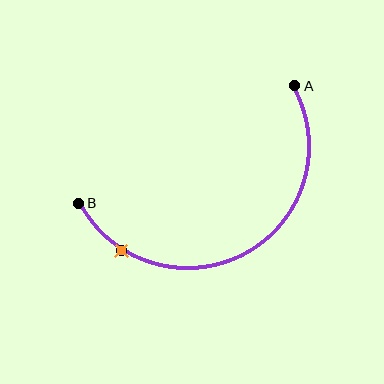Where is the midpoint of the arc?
The arc midpoint is the point on the curve farthest from the straight line joining A and B. It sits below that line.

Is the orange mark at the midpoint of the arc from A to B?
No. The orange mark lies on the arc but is closer to endpoint B. The arc midpoint would be at the point on the curve equidistant along the arc from both A and B.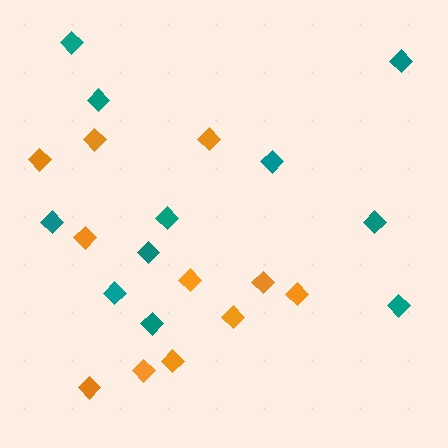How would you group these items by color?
There are 2 groups: one group of teal diamonds (11) and one group of orange diamonds (11).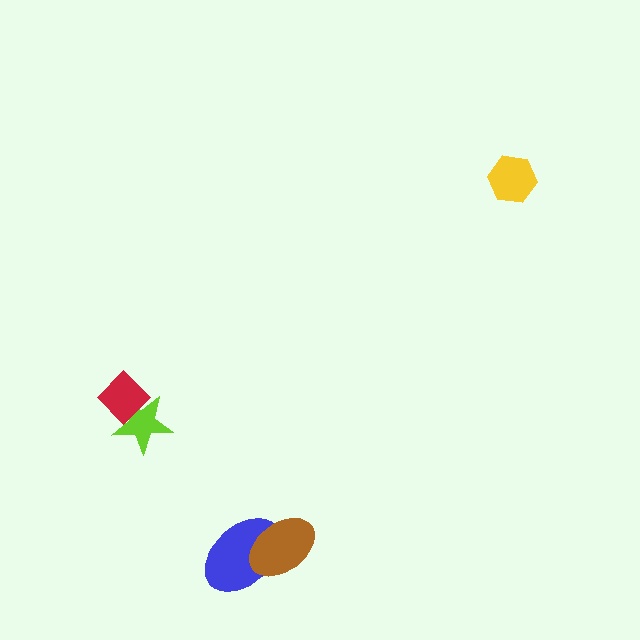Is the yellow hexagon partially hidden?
No, no other shape covers it.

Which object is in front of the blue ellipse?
The brown ellipse is in front of the blue ellipse.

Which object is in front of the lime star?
The red diamond is in front of the lime star.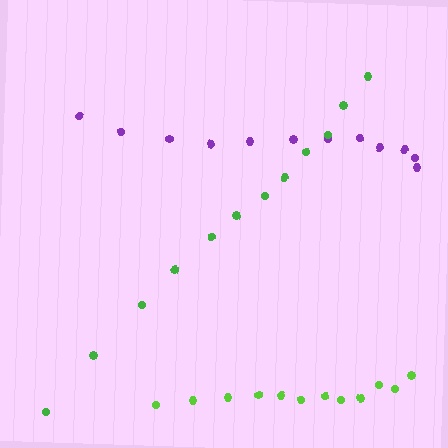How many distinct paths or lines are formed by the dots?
There are 3 distinct paths.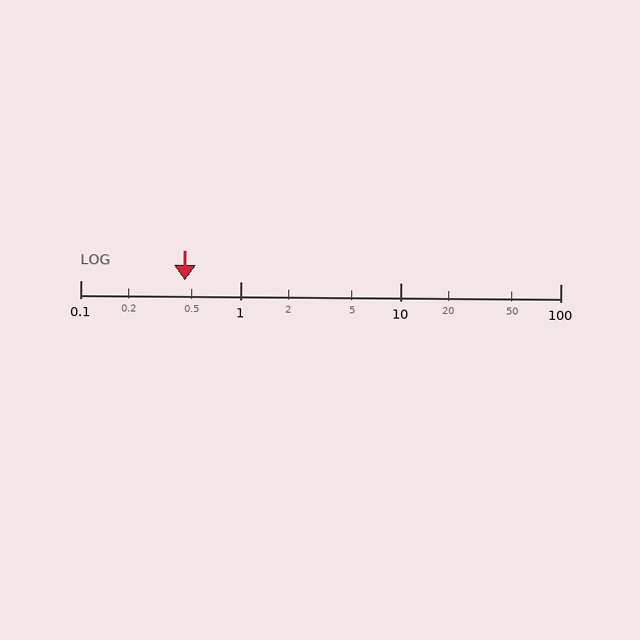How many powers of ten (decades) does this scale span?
The scale spans 3 decades, from 0.1 to 100.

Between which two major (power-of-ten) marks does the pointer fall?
The pointer is between 0.1 and 1.